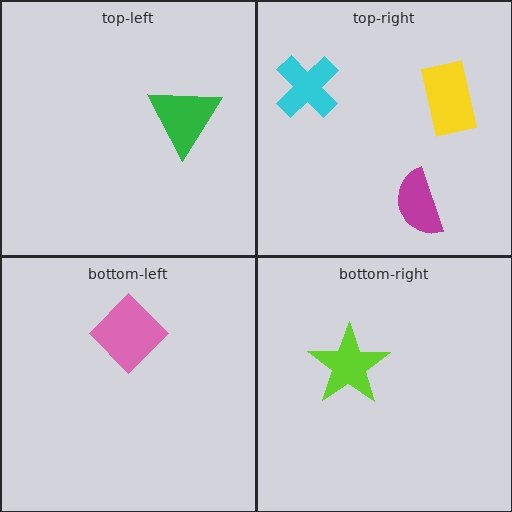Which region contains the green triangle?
The top-left region.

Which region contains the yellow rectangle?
The top-right region.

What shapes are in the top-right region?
The magenta semicircle, the yellow rectangle, the cyan cross.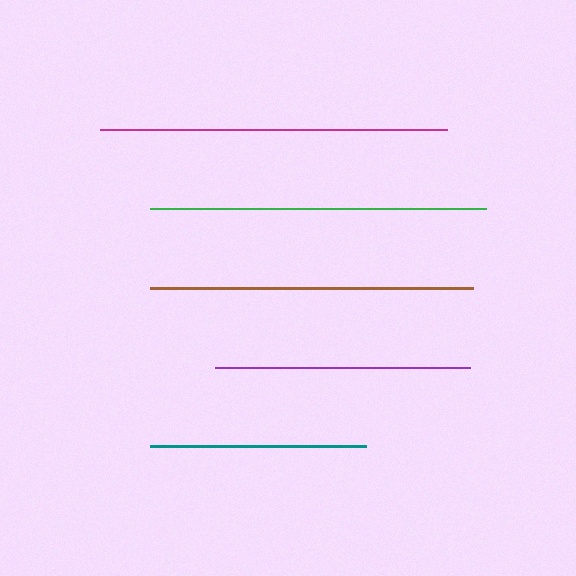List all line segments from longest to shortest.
From longest to shortest: magenta, green, brown, purple, teal.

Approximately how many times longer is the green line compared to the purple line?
The green line is approximately 1.3 times the length of the purple line.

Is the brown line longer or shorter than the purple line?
The brown line is longer than the purple line.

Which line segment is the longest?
The magenta line is the longest at approximately 347 pixels.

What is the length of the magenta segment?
The magenta segment is approximately 347 pixels long.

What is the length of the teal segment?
The teal segment is approximately 216 pixels long.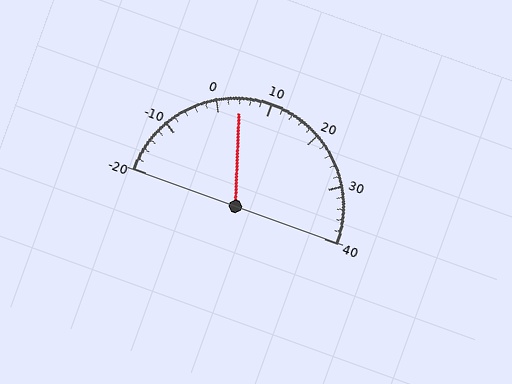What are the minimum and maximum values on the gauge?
The gauge ranges from -20 to 40.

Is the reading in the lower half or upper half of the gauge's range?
The reading is in the lower half of the range (-20 to 40).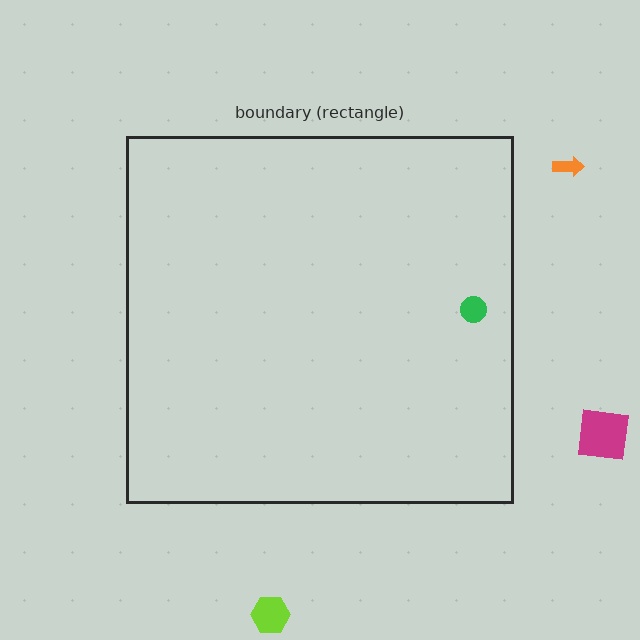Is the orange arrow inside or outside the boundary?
Outside.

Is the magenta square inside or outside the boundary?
Outside.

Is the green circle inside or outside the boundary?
Inside.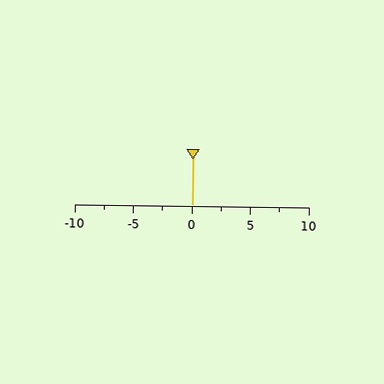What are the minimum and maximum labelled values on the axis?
The axis runs from -10 to 10.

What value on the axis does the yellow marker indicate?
The marker indicates approximately 0.